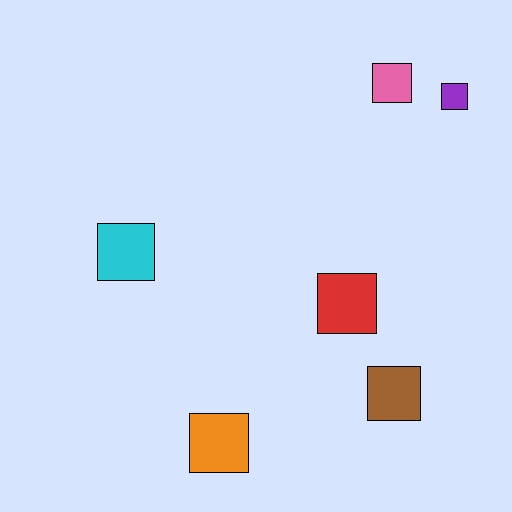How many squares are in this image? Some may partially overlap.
There are 6 squares.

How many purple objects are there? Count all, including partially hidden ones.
There is 1 purple object.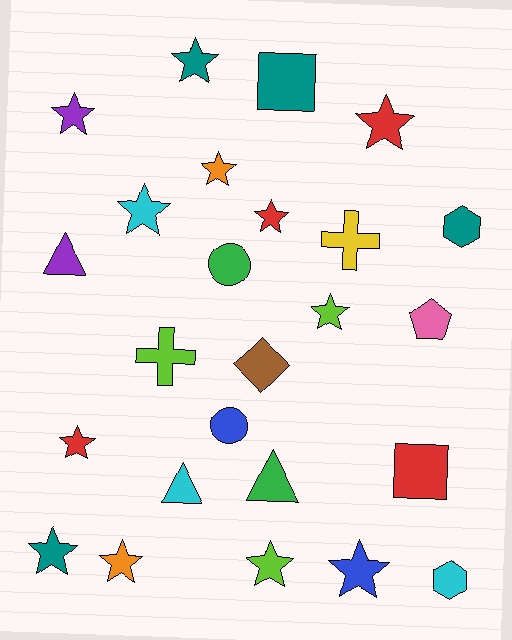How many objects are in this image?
There are 25 objects.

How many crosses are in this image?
There are 2 crosses.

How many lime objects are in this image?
There are 3 lime objects.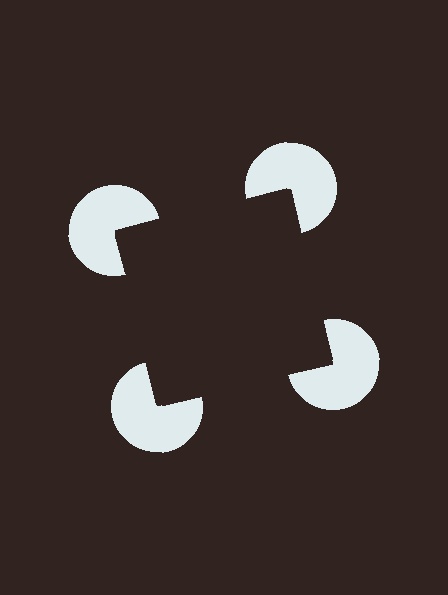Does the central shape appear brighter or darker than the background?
It typically appears slightly darker than the background, even though no actual brightness change is drawn.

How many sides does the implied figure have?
4 sides.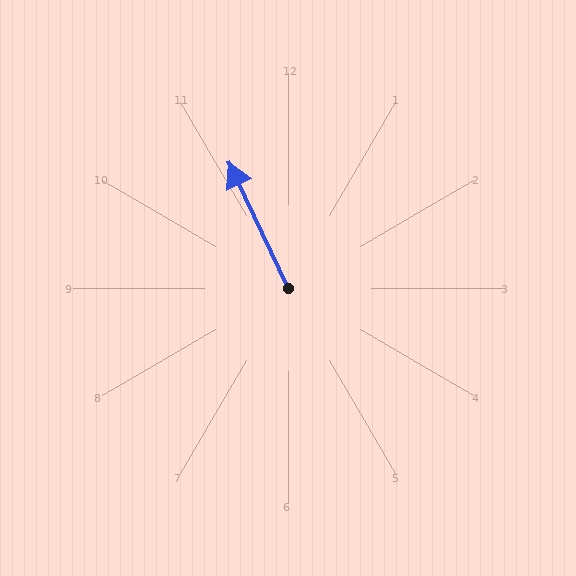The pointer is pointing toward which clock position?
Roughly 11 o'clock.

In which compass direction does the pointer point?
Northwest.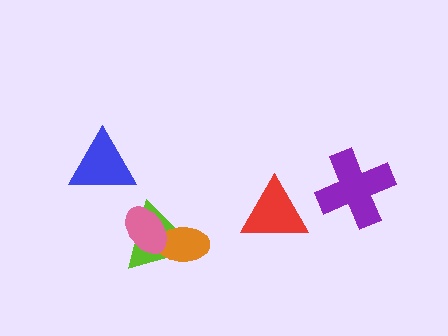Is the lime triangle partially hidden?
Yes, it is partially covered by another shape.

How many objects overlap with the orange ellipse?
2 objects overlap with the orange ellipse.